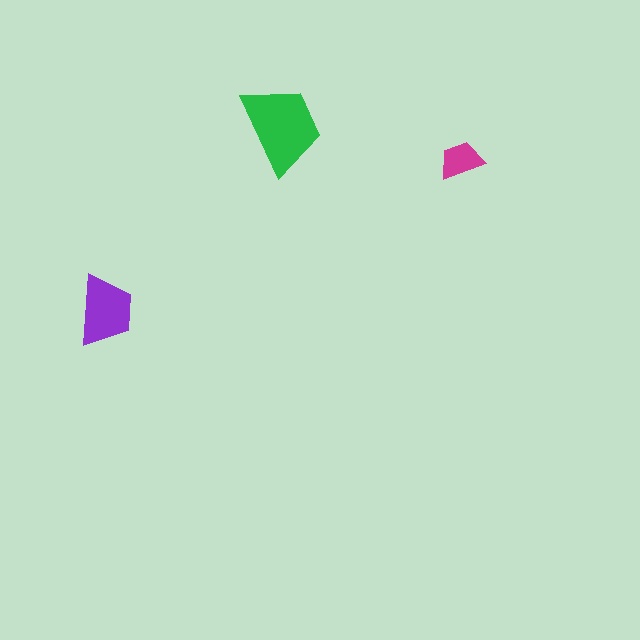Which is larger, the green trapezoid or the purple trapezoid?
The green one.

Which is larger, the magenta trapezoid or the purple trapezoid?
The purple one.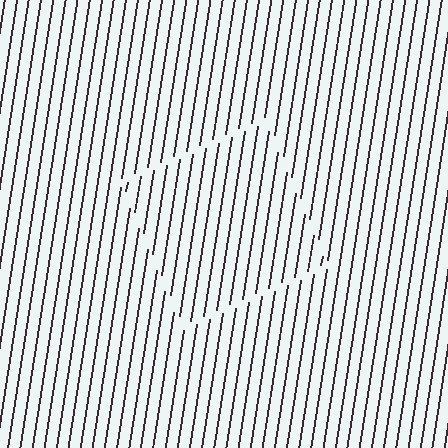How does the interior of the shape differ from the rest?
The interior of the shape contains the same grating, shifted by half a period — the contour is defined by the phase discontinuity where line-ends from the inner and outer gratings abut.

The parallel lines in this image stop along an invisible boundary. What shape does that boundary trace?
An illusory square. The interior of the shape contains the same grating, shifted by half a period — the contour is defined by the phase discontinuity where line-ends from the inner and outer gratings abut.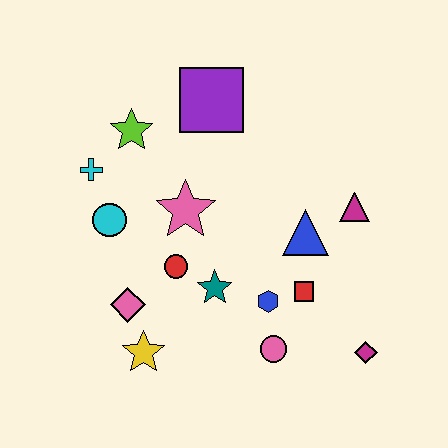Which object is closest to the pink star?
The red circle is closest to the pink star.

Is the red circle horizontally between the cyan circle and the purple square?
Yes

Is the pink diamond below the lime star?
Yes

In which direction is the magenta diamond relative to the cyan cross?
The magenta diamond is to the right of the cyan cross.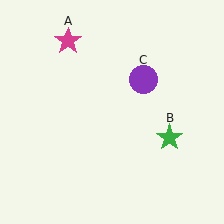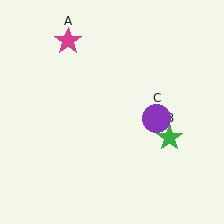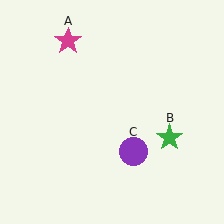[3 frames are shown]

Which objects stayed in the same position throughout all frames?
Magenta star (object A) and green star (object B) remained stationary.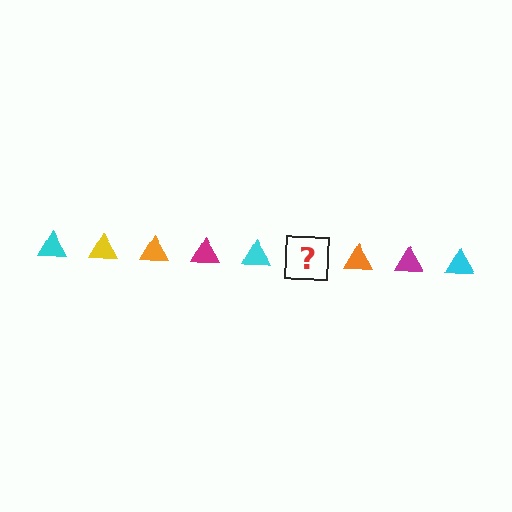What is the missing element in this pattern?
The missing element is a yellow triangle.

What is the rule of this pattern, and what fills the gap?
The rule is that the pattern cycles through cyan, yellow, orange, magenta triangles. The gap should be filled with a yellow triangle.